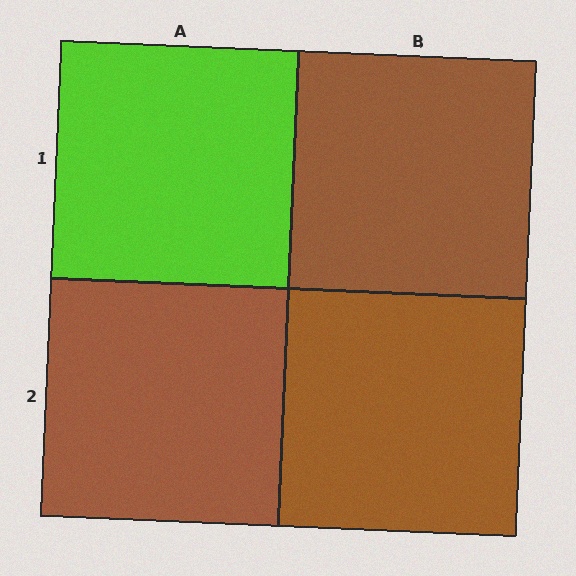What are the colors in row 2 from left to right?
Brown, brown.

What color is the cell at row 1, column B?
Brown.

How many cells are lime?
1 cell is lime.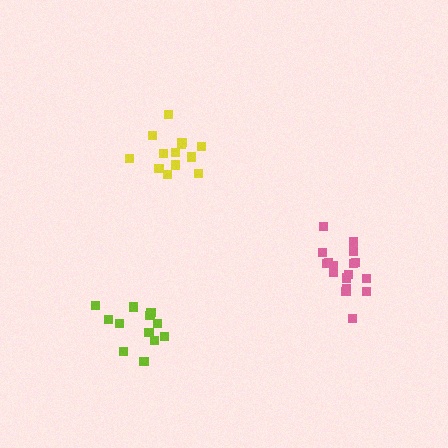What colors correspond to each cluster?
The clusters are colored: pink, yellow, lime.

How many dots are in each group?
Group 1: 17 dots, Group 2: 13 dots, Group 3: 13 dots (43 total).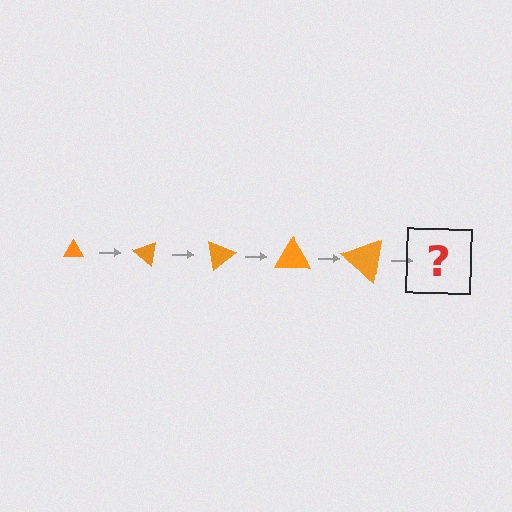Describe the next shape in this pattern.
It should be a triangle, larger than the previous one and rotated 200 degrees from the start.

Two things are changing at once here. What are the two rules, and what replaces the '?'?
The two rules are that the triangle grows larger each step and it rotates 40 degrees each step. The '?' should be a triangle, larger than the previous one and rotated 200 degrees from the start.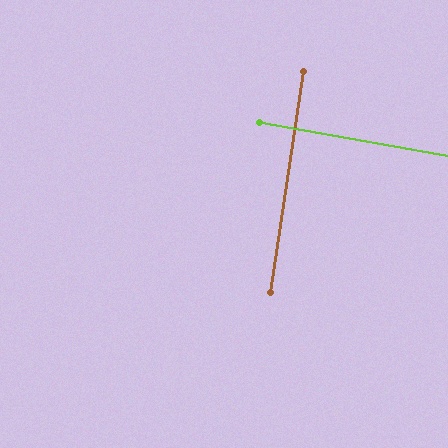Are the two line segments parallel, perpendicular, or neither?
Perpendicular — they meet at approximately 89°.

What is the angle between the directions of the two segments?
Approximately 89 degrees.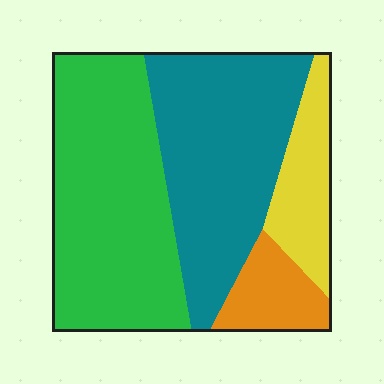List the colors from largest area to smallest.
From largest to smallest: green, teal, yellow, orange.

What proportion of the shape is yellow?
Yellow takes up less than a sixth of the shape.